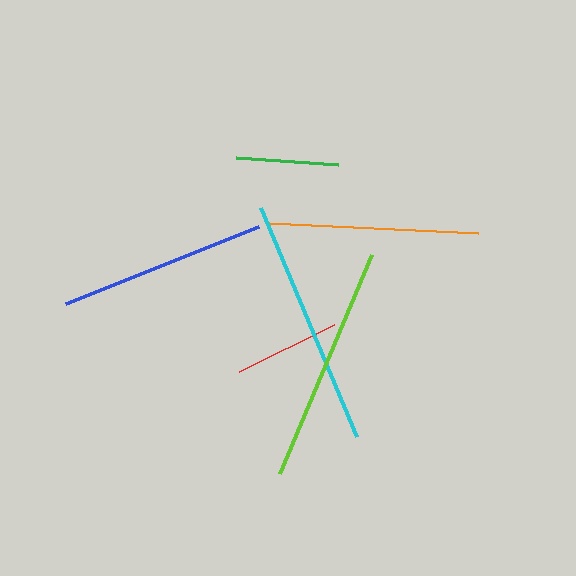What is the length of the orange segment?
The orange segment is approximately 208 pixels long.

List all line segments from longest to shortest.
From longest to shortest: cyan, lime, orange, blue, red, green.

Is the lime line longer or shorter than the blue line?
The lime line is longer than the blue line.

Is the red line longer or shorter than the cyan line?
The cyan line is longer than the red line.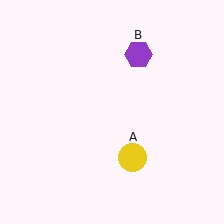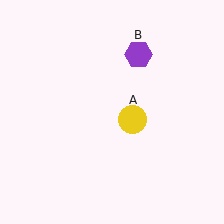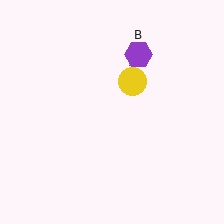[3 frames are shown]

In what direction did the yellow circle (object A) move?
The yellow circle (object A) moved up.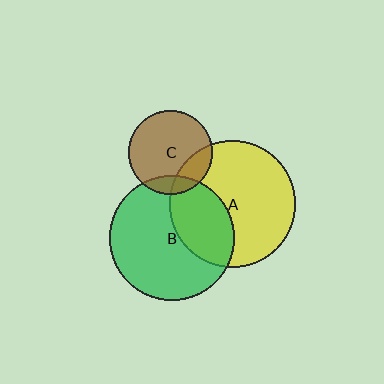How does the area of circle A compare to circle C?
Approximately 2.3 times.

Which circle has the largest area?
Circle A (yellow).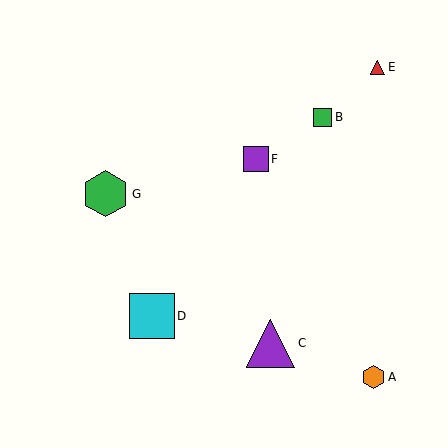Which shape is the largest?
The purple triangle (labeled C) is the largest.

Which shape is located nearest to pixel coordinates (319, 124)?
The green square (labeled B) at (323, 117) is nearest to that location.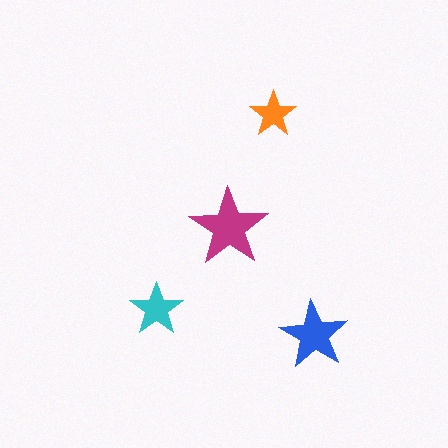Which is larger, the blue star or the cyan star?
The blue one.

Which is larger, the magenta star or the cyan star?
The magenta one.